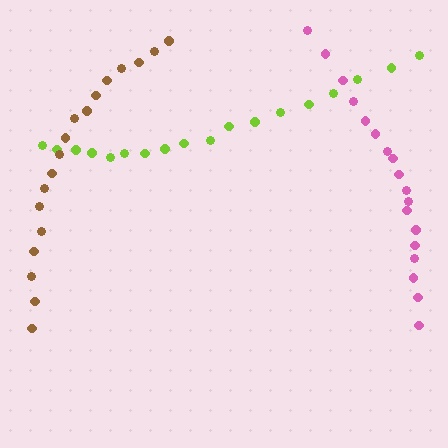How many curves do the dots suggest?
There are 3 distinct paths.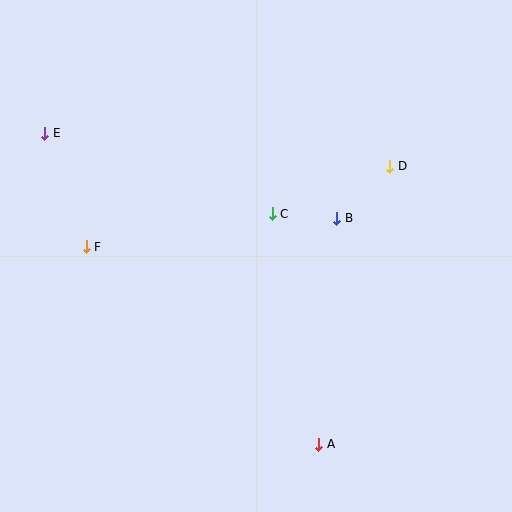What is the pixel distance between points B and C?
The distance between B and C is 65 pixels.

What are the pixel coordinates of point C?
Point C is at (272, 214).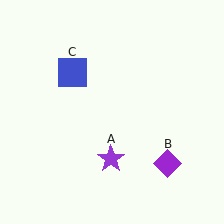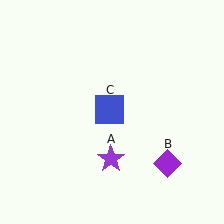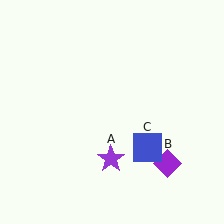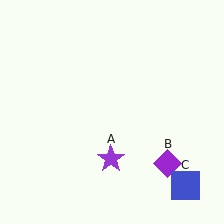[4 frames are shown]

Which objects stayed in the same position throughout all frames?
Purple star (object A) and purple diamond (object B) remained stationary.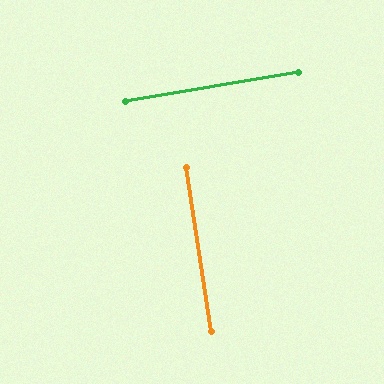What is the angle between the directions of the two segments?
Approximately 89 degrees.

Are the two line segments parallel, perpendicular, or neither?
Perpendicular — they meet at approximately 89°.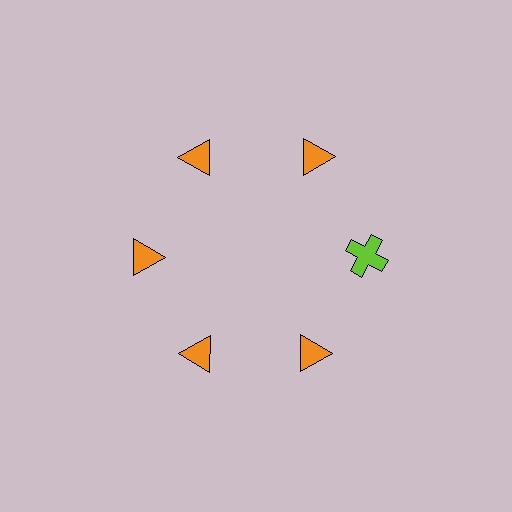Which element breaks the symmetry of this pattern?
The lime cross at roughly the 3 o'clock position breaks the symmetry. All other shapes are orange triangles.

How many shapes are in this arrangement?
There are 6 shapes arranged in a ring pattern.